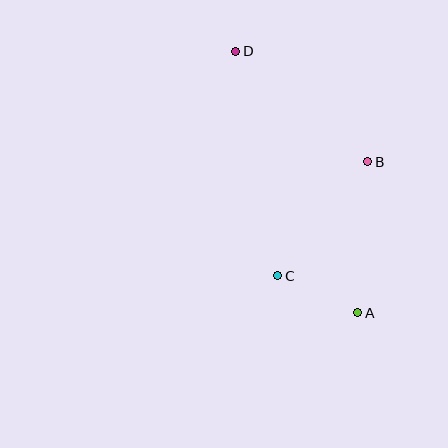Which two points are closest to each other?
Points A and C are closest to each other.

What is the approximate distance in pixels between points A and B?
The distance between A and B is approximately 151 pixels.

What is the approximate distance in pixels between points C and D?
The distance between C and D is approximately 228 pixels.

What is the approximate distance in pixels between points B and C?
The distance between B and C is approximately 145 pixels.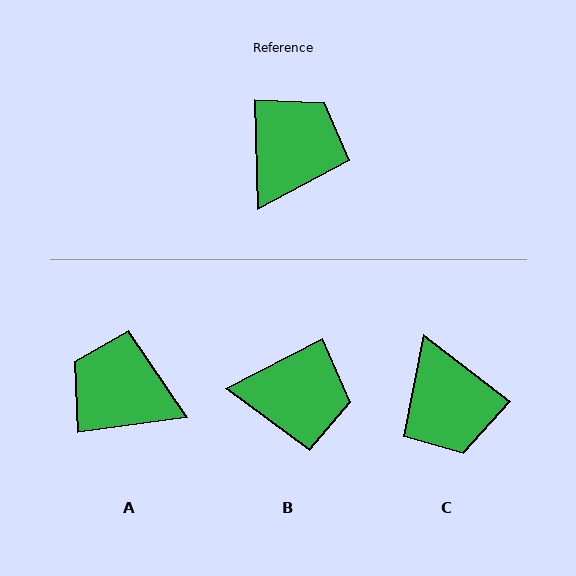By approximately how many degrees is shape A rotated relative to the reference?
Approximately 96 degrees counter-clockwise.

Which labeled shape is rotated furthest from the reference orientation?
C, about 129 degrees away.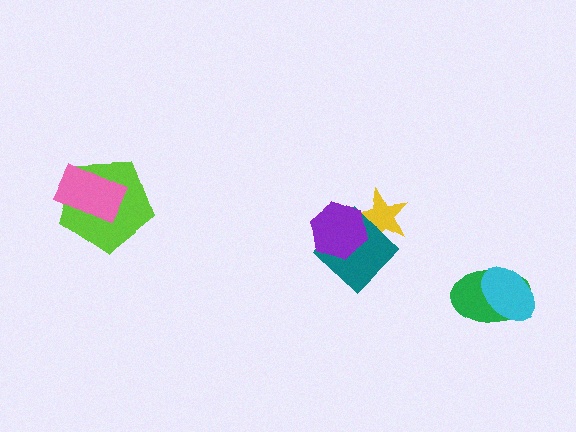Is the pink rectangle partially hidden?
No, no other shape covers it.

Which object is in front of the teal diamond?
The purple hexagon is in front of the teal diamond.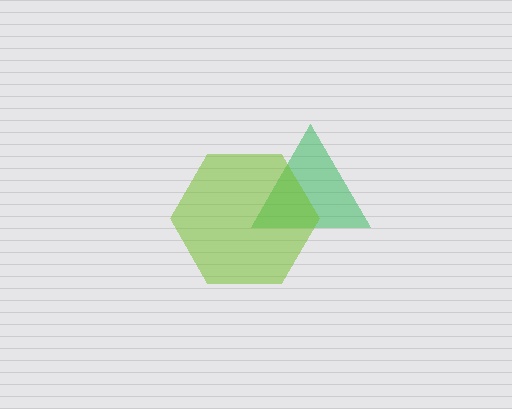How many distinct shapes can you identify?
There are 2 distinct shapes: a green triangle, a lime hexagon.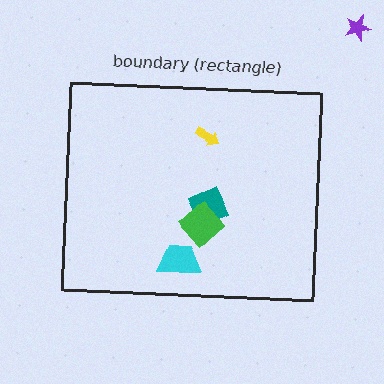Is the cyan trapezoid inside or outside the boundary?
Inside.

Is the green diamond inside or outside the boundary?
Inside.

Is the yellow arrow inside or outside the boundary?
Inside.